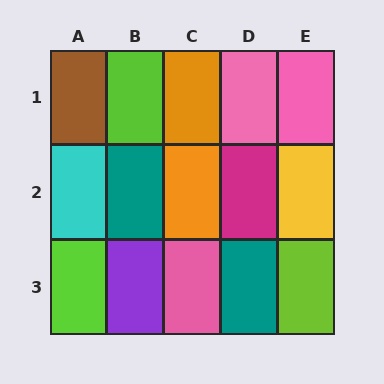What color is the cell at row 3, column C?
Pink.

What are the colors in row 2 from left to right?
Cyan, teal, orange, magenta, yellow.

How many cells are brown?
1 cell is brown.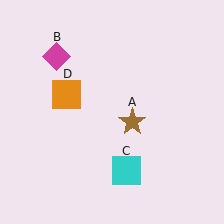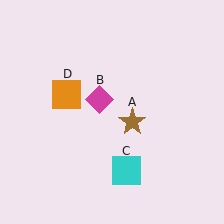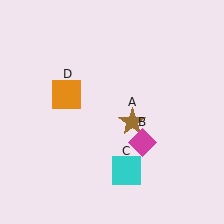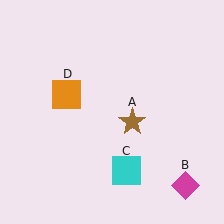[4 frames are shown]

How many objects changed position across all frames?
1 object changed position: magenta diamond (object B).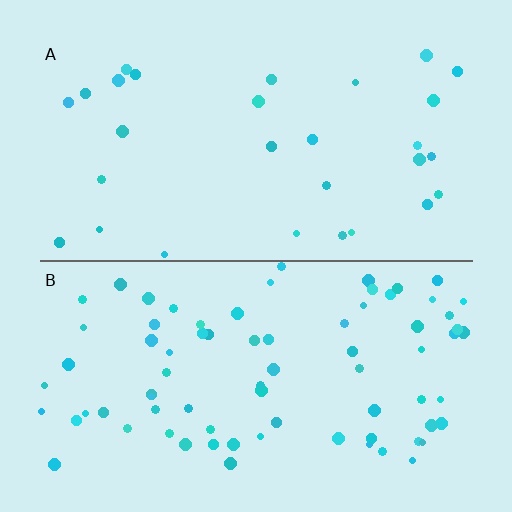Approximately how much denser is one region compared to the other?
Approximately 2.7× — region B over region A.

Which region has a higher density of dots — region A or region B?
B (the bottom).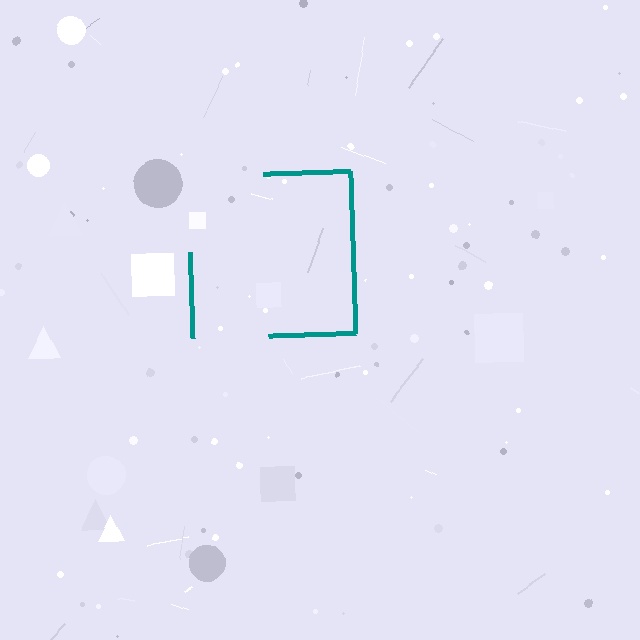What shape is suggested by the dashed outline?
The dashed outline suggests a square.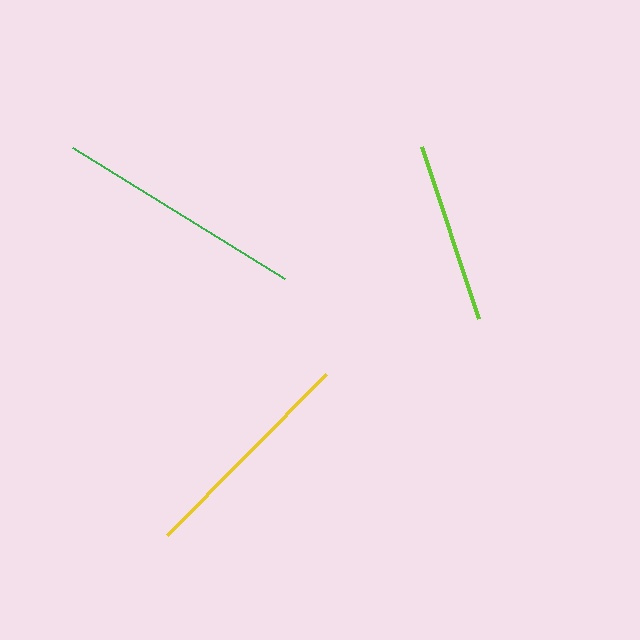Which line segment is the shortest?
The lime line is the shortest at approximately 181 pixels.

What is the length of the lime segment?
The lime segment is approximately 181 pixels long.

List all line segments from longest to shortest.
From longest to shortest: green, yellow, lime.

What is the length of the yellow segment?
The yellow segment is approximately 226 pixels long.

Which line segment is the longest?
The green line is the longest at approximately 250 pixels.